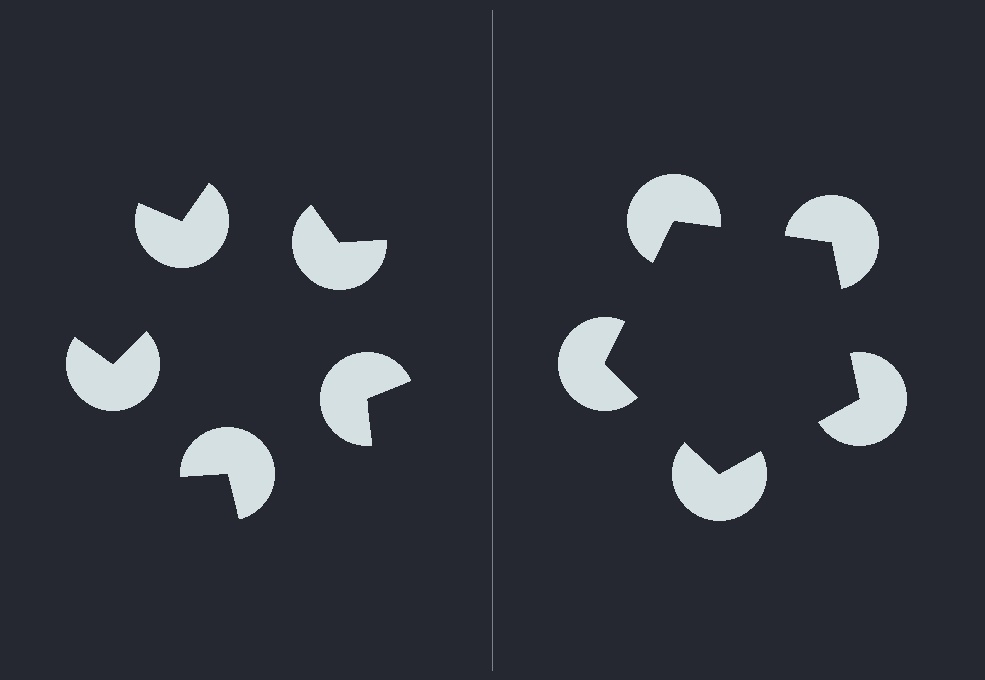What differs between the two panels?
The pac-man discs are positioned identically on both sides; only the wedge orientations differ. On the right they align to a pentagon; on the left they are misaligned.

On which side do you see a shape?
An illusory pentagon appears on the right side. On the left side the wedge cuts are rotated, so no coherent shape forms.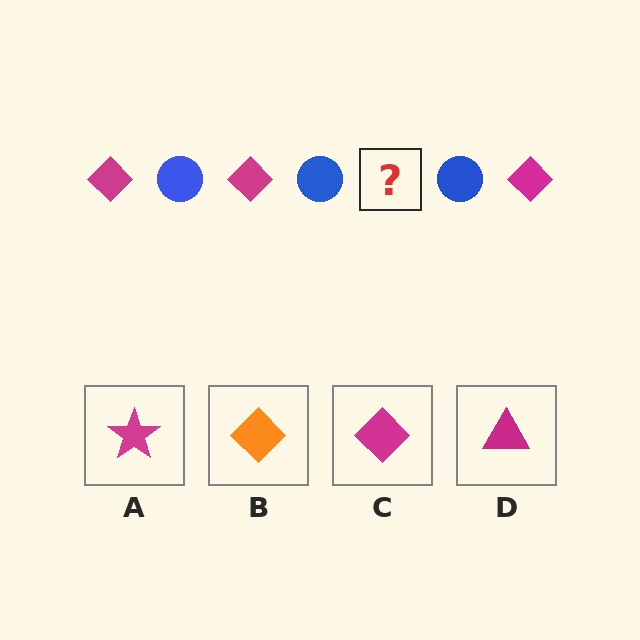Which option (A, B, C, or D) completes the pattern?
C.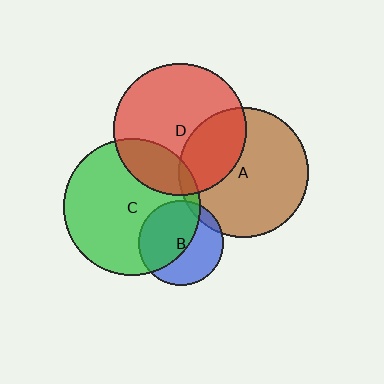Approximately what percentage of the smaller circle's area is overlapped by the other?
Approximately 10%.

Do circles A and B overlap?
Yes.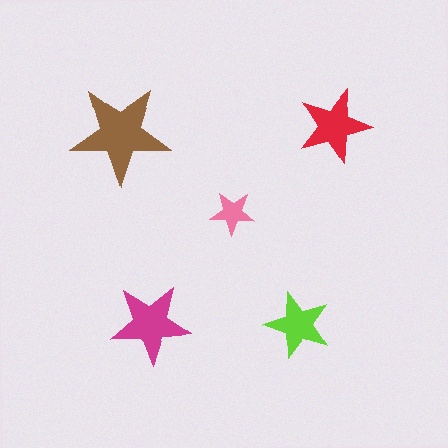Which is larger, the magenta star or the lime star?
The magenta one.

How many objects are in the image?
There are 5 objects in the image.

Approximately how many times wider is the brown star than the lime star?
About 1.5 times wider.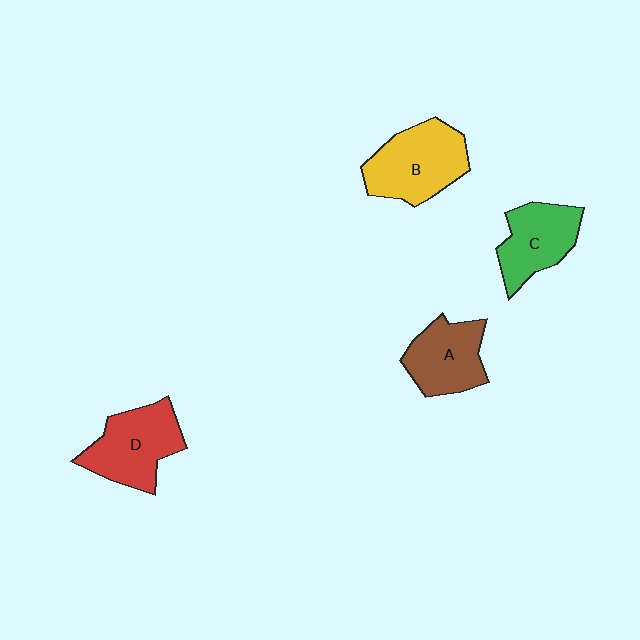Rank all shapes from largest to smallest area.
From largest to smallest: B (yellow), D (red), C (green), A (brown).